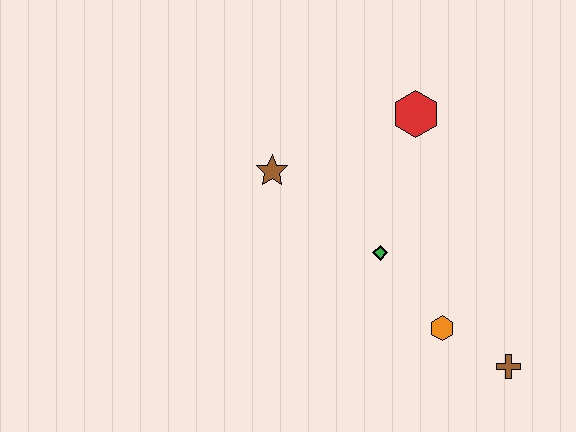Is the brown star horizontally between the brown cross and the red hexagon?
No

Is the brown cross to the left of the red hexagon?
No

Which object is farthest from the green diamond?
The brown cross is farthest from the green diamond.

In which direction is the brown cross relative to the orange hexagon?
The brown cross is to the right of the orange hexagon.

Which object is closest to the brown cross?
The orange hexagon is closest to the brown cross.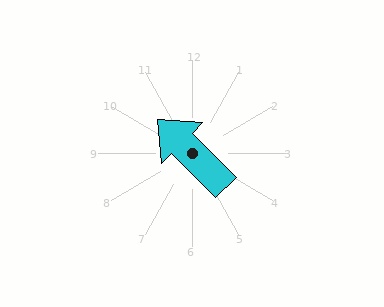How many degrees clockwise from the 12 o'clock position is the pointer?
Approximately 315 degrees.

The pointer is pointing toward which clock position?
Roughly 11 o'clock.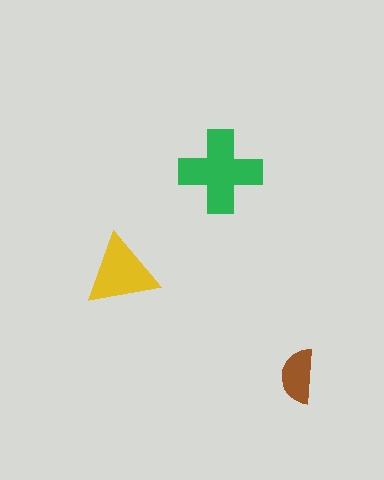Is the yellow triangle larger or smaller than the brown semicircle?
Larger.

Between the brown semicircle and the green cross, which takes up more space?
The green cross.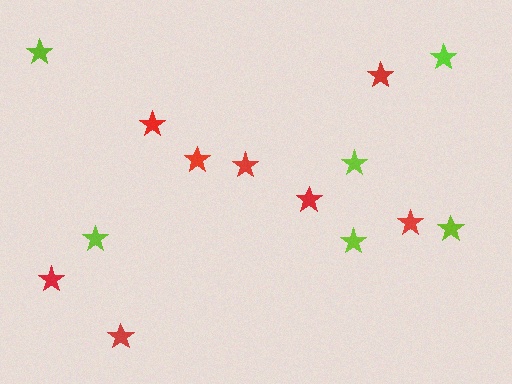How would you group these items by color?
There are 2 groups: one group of lime stars (6) and one group of red stars (8).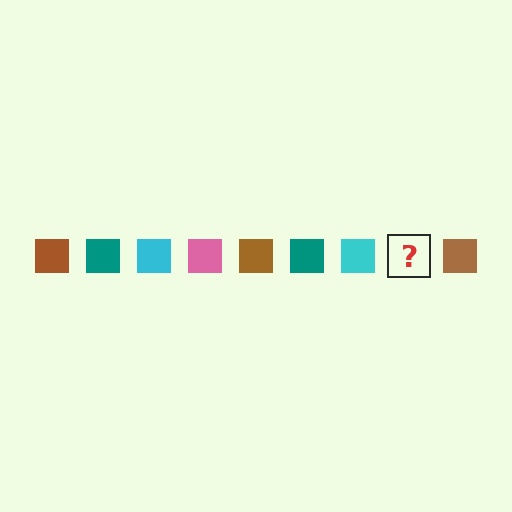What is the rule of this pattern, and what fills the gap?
The rule is that the pattern cycles through brown, teal, cyan, pink squares. The gap should be filled with a pink square.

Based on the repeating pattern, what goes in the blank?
The blank should be a pink square.